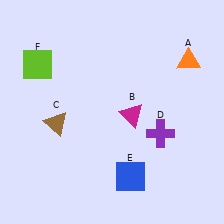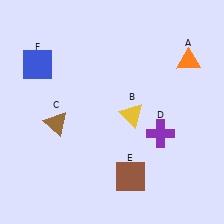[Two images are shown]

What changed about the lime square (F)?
In Image 1, F is lime. In Image 2, it changed to blue.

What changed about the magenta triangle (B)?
In Image 1, B is magenta. In Image 2, it changed to yellow.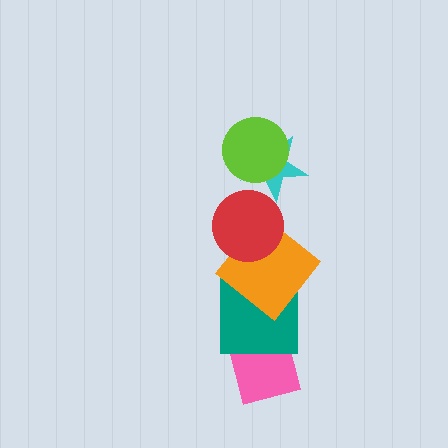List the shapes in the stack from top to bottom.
From top to bottom: the lime circle, the cyan star, the red circle, the orange diamond, the teal square, the pink square.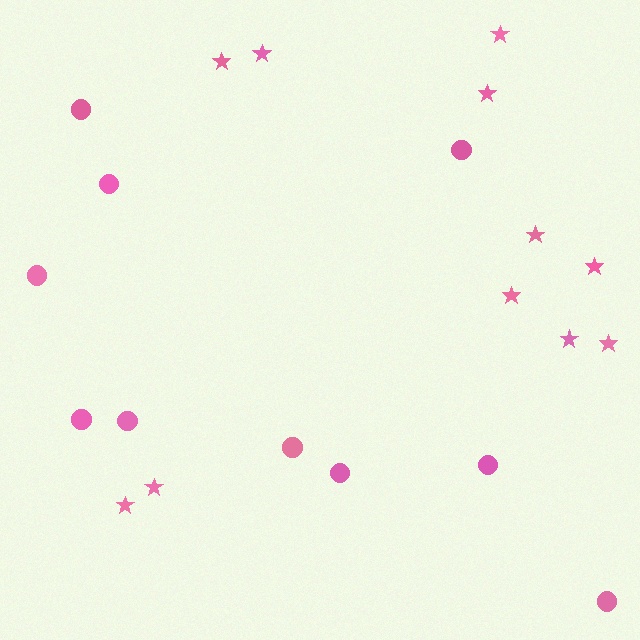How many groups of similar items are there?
There are 2 groups: one group of circles (10) and one group of stars (11).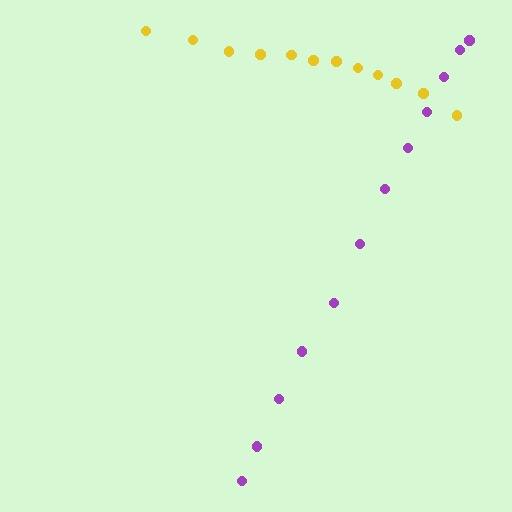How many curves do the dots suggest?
There are 2 distinct paths.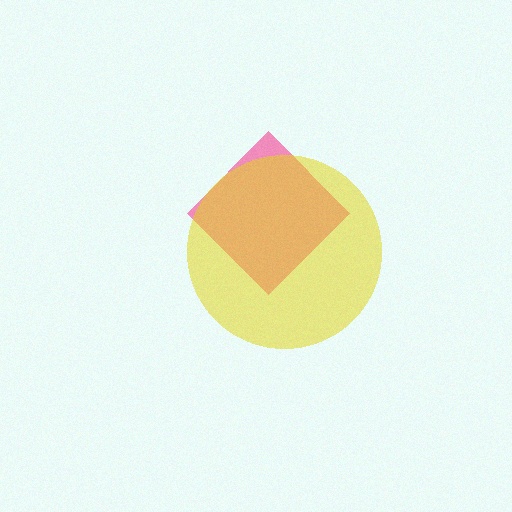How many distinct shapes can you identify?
There are 2 distinct shapes: a pink diamond, a yellow circle.